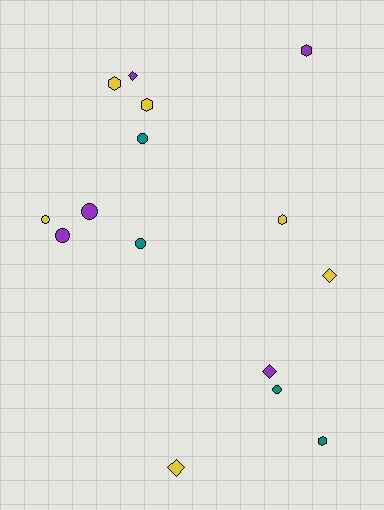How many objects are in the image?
There are 15 objects.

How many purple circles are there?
There are 2 purple circles.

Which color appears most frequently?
Yellow, with 6 objects.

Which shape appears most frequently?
Circle, with 6 objects.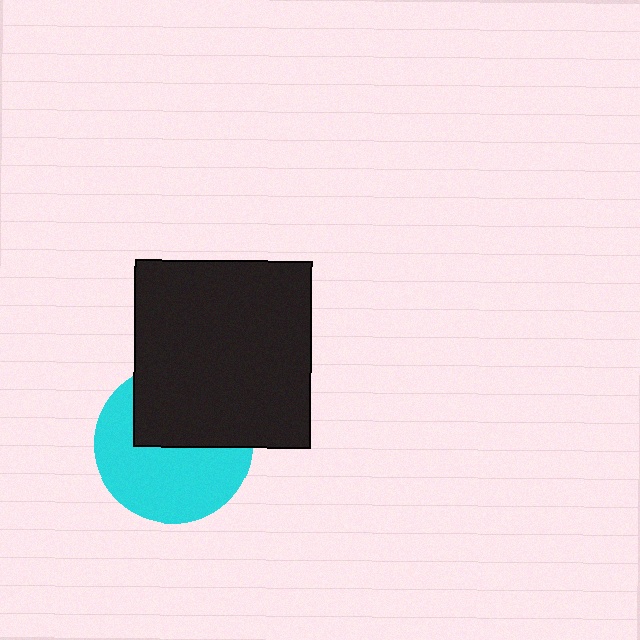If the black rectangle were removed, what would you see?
You would see the complete cyan circle.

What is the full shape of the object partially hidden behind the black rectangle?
The partially hidden object is a cyan circle.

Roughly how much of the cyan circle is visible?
About half of it is visible (roughly 57%).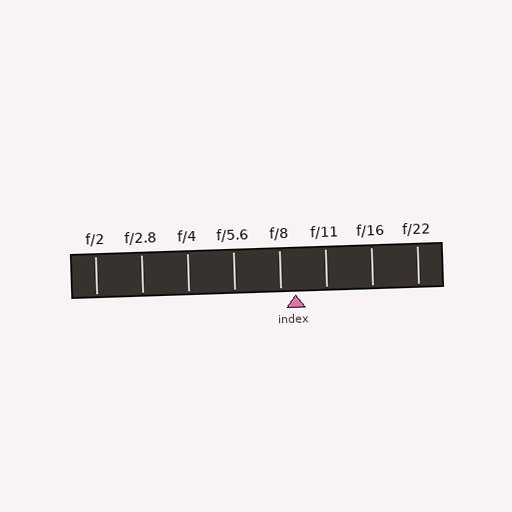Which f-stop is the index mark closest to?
The index mark is closest to f/8.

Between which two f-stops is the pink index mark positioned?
The index mark is between f/8 and f/11.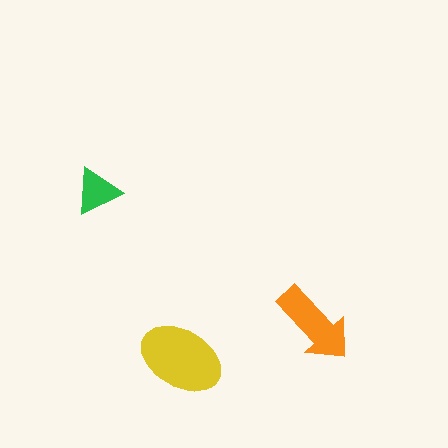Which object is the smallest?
The green triangle.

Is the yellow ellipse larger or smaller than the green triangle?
Larger.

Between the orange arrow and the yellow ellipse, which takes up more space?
The yellow ellipse.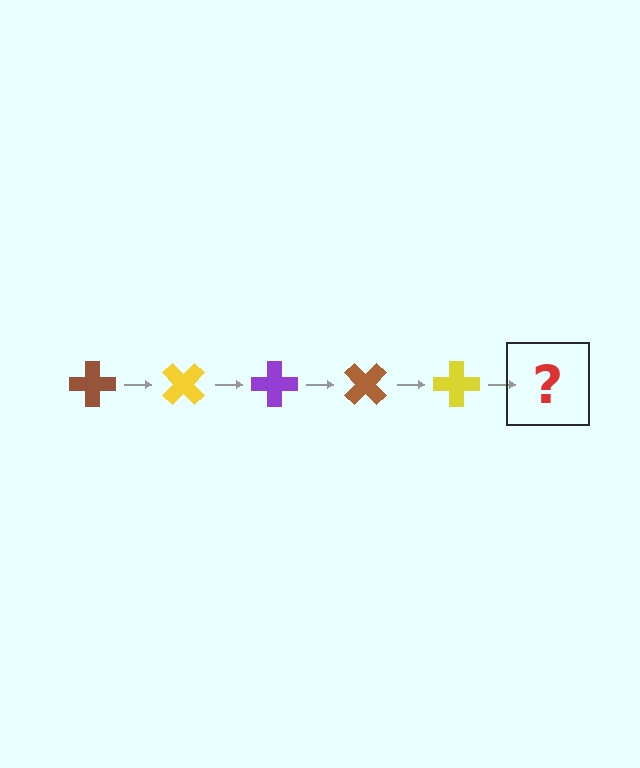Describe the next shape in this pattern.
It should be a purple cross, rotated 225 degrees from the start.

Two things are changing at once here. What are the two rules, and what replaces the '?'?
The two rules are that it rotates 45 degrees each step and the color cycles through brown, yellow, and purple. The '?' should be a purple cross, rotated 225 degrees from the start.